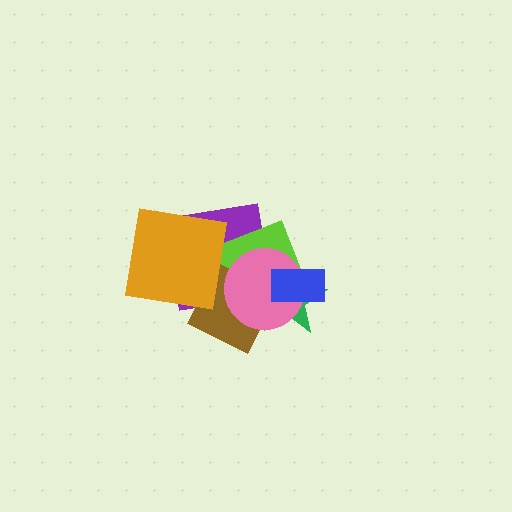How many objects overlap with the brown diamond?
5 objects overlap with the brown diamond.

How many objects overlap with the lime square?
5 objects overlap with the lime square.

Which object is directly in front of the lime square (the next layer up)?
The green star is directly in front of the lime square.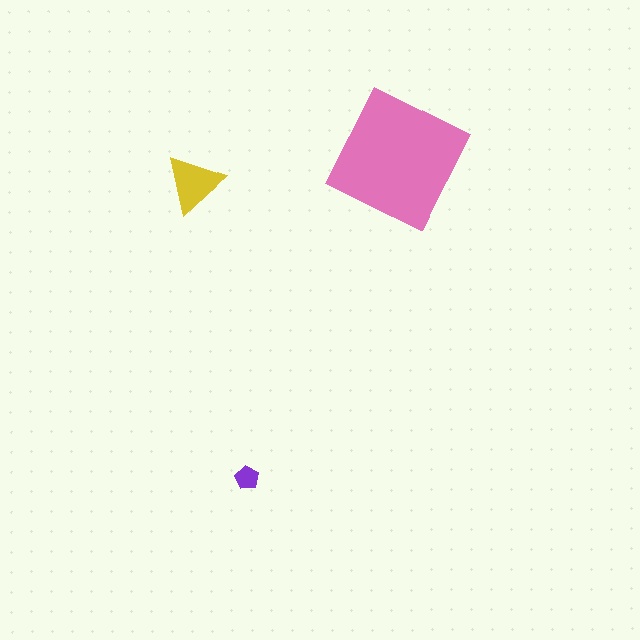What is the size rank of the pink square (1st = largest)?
1st.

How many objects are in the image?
There are 3 objects in the image.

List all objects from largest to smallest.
The pink square, the yellow triangle, the purple pentagon.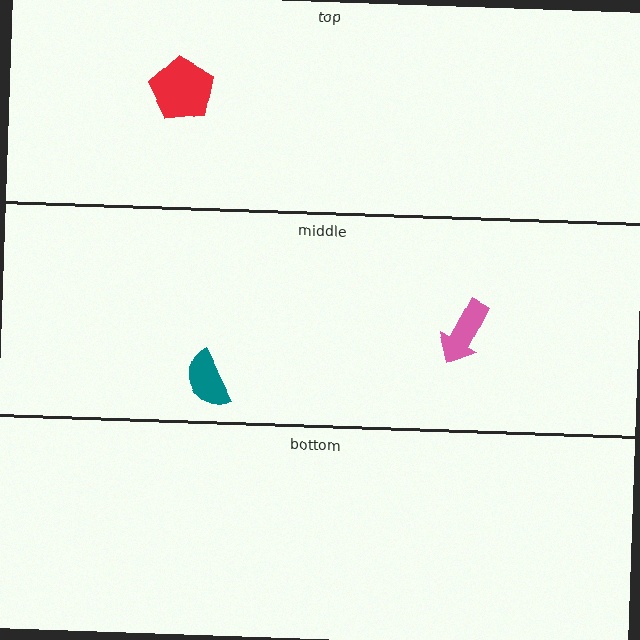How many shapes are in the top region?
1.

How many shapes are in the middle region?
2.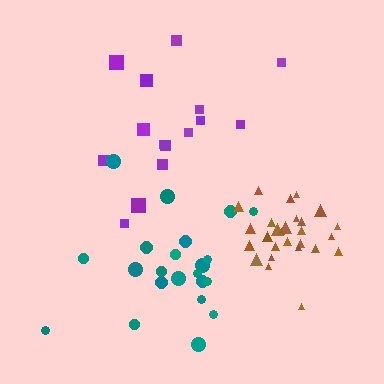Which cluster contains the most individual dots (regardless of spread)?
Brown (27).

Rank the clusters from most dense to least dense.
brown, teal, purple.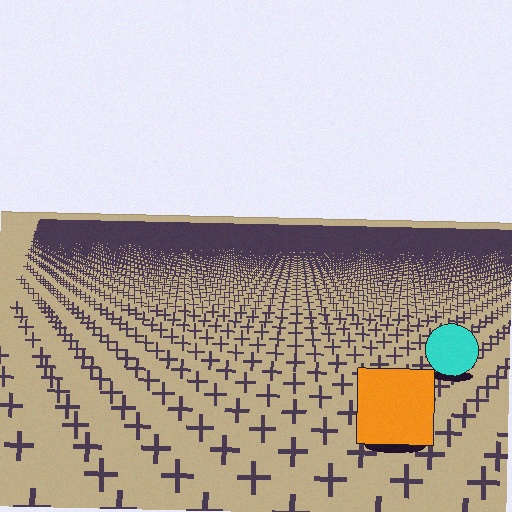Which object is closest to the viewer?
The orange square is closest. The texture marks near it are larger and more spread out.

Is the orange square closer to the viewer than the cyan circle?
Yes. The orange square is closer — you can tell from the texture gradient: the ground texture is coarser near it.